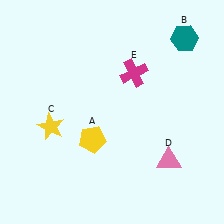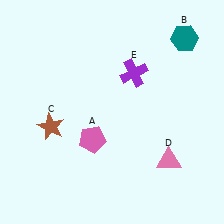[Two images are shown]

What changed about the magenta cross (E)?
In Image 1, E is magenta. In Image 2, it changed to purple.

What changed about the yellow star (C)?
In Image 1, C is yellow. In Image 2, it changed to brown.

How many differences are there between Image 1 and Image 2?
There are 3 differences between the two images.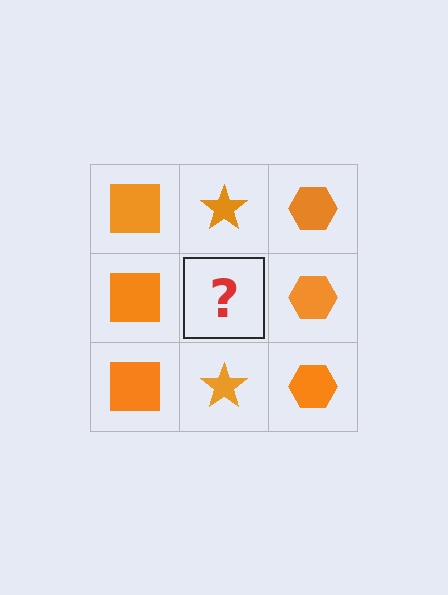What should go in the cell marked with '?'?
The missing cell should contain an orange star.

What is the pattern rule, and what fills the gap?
The rule is that each column has a consistent shape. The gap should be filled with an orange star.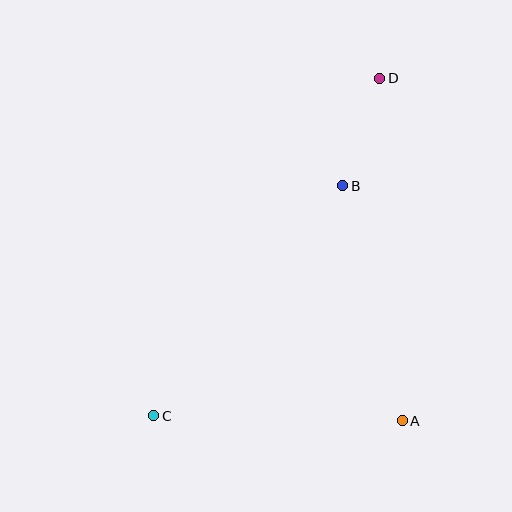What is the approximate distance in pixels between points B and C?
The distance between B and C is approximately 298 pixels.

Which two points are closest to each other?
Points B and D are closest to each other.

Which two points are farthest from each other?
Points C and D are farthest from each other.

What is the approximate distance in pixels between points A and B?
The distance between A and B is approximately 243 pixels.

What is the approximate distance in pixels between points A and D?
The distance between A and D is approximately 343 pixels.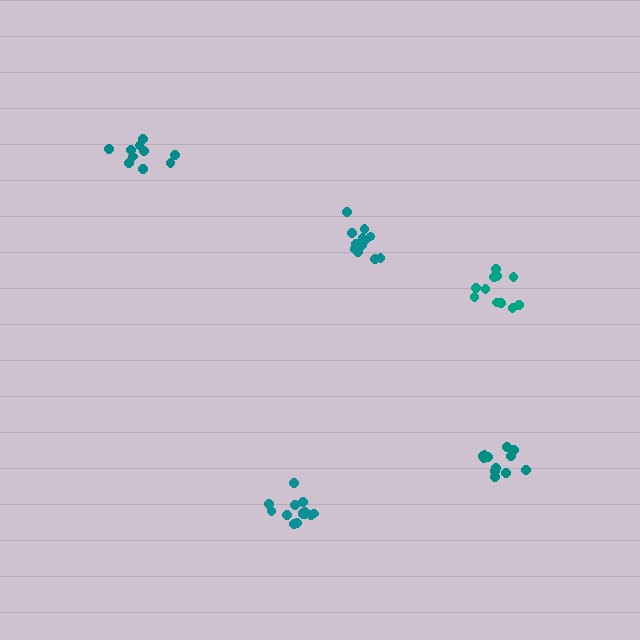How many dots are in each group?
Group 1: 12 dots, Group 2: 14 dots, Group 3: 14 dots, Group 4: 11 dots, Group 5: 10 dots (61 total).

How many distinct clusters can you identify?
There are 5 distinct clusters.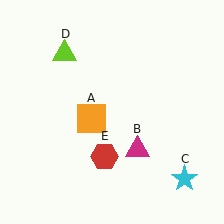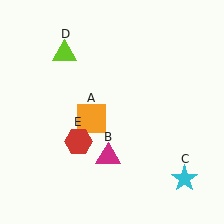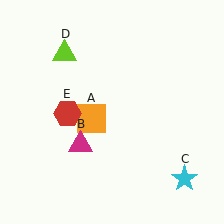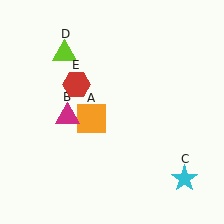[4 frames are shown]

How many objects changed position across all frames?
2 objects changed position: magenta triangle (object B), red hexagon (object E).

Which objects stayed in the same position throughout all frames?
Orange square (object A) and cyan star (object C) and lime triangle (object D) remained stationary.